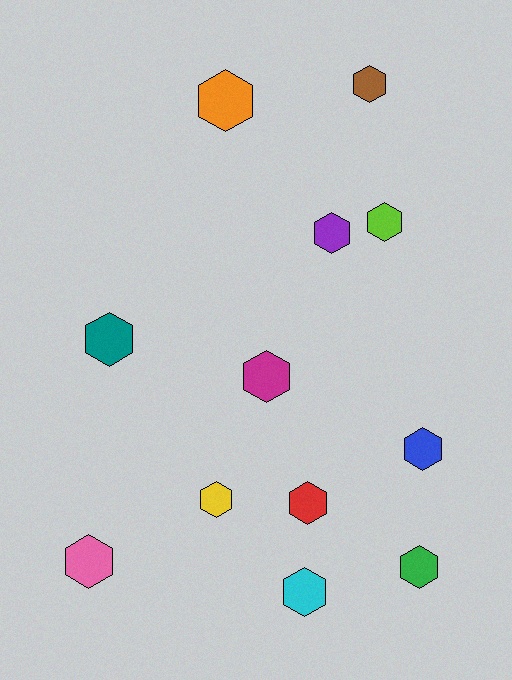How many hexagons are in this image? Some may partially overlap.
There are 12 hexagons.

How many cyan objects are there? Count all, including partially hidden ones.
There is 1 cyan object.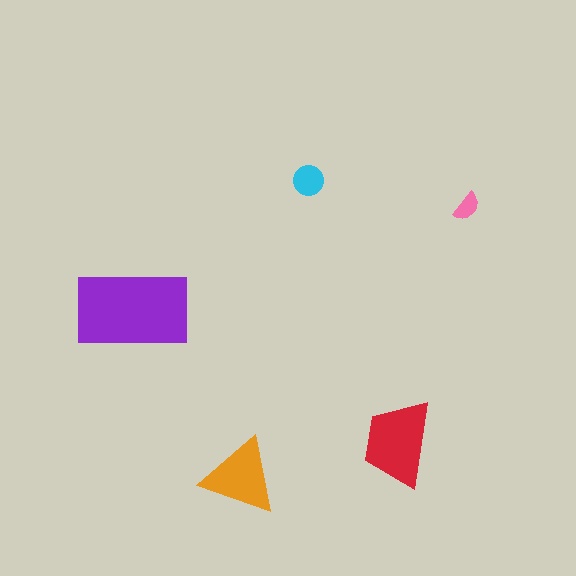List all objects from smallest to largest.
The pink semicircle, the cyan circle, the orange triangle, the red trapezoid, the purple rectangle.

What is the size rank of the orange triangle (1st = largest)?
3rd.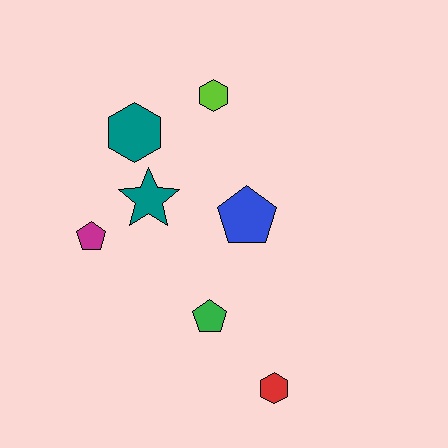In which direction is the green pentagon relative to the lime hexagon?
The green pentagon is below the lime hexagon.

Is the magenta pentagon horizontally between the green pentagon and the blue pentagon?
No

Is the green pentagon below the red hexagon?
No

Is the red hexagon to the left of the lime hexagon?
No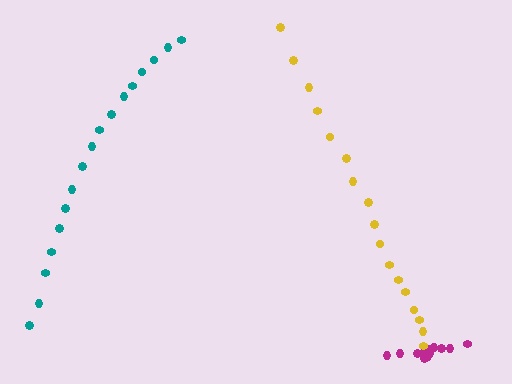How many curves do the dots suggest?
There are 3 distinct paths.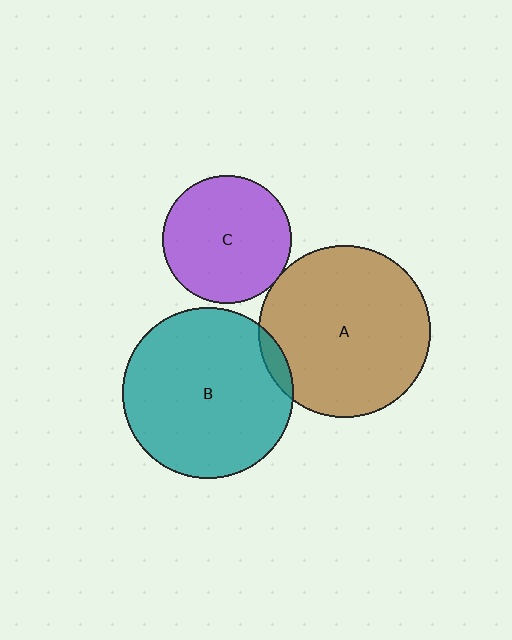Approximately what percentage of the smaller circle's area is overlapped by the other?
Approximately 5%.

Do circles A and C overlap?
Yes.